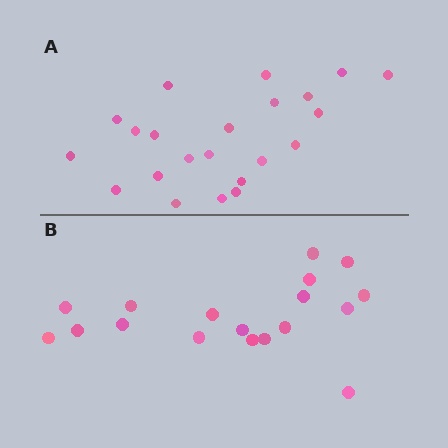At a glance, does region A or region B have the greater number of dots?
Region A (the top region) has more dots.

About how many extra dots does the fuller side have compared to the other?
Region A has about 4 more dots than region B.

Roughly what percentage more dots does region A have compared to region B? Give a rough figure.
About 20% more.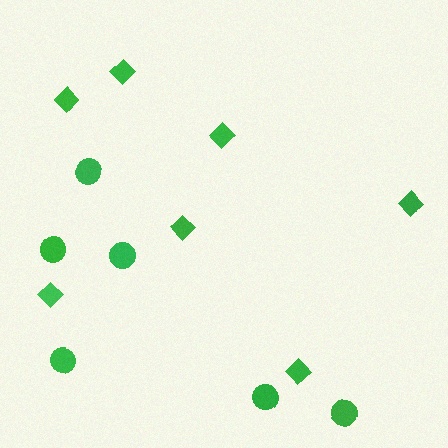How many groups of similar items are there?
There are 2 groups: one group of circles (6) and one group of diamonds (7).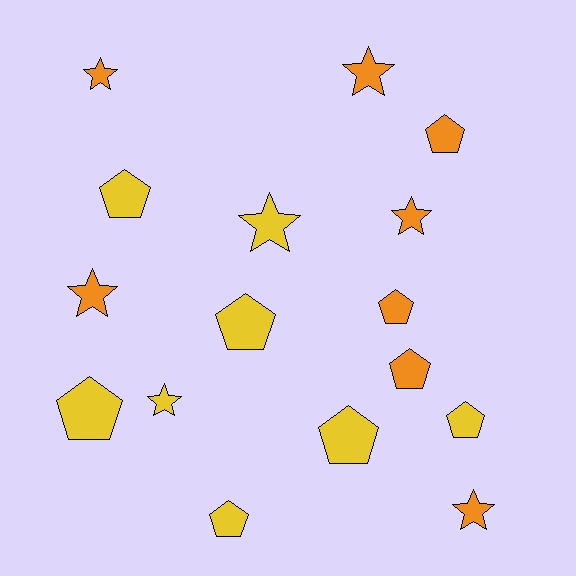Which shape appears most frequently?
Pentagon, with 9 objects.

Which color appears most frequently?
Orange, with 8 objects.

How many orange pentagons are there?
There are 3 orange pentagons.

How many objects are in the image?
There are 16 objects.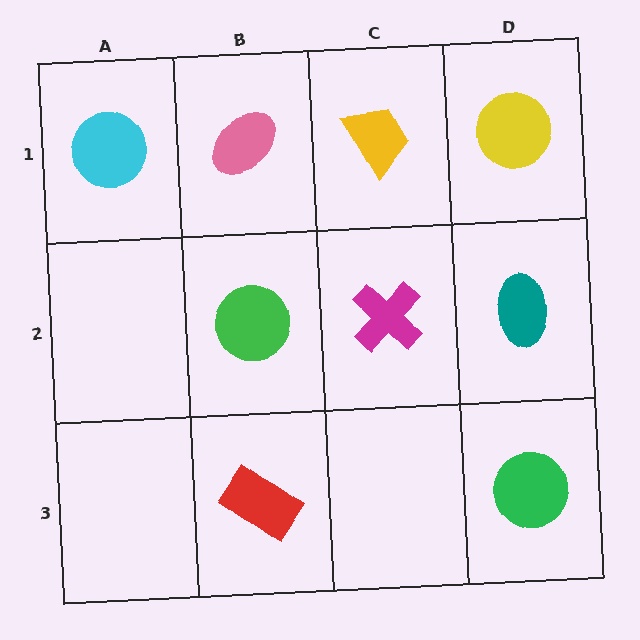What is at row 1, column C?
A yellow trapezoid.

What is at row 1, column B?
A pink ellipse.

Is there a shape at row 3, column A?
No, that cell is empty.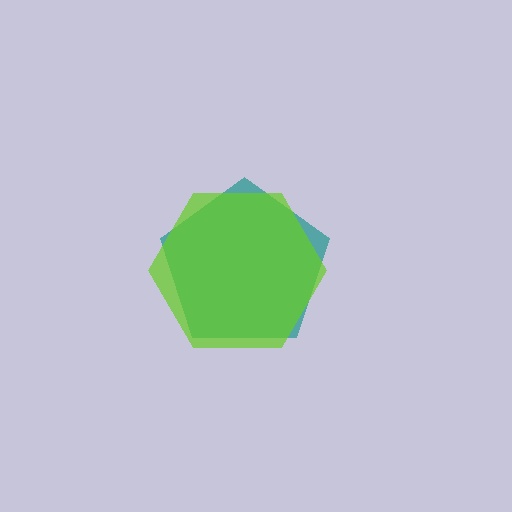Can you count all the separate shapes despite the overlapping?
Yes, there are 2 separate shapes.